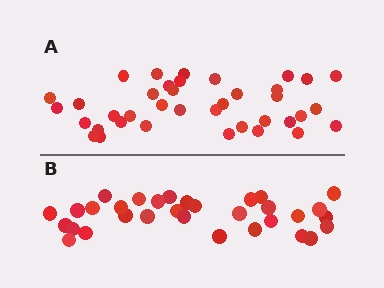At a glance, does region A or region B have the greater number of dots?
Region A (the top region) has more dots.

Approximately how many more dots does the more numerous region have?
Region A has about 6 more dots than region B.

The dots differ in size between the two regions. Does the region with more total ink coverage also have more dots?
No. Region B has more total ink coverage because its dots are larger, but region A actually contains more individual dots. Total area can be misleading — the number of items is what matters here.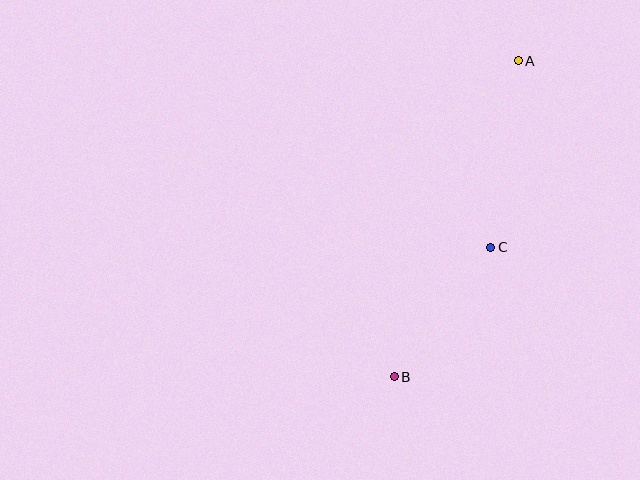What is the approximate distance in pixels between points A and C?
The distance between A and C is approximately 189 pixels.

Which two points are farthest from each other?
Points A and B are farthest from each other.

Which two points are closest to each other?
Points B and C are closest to each other.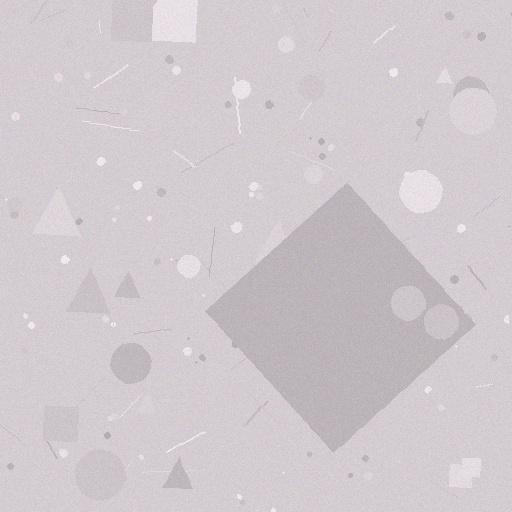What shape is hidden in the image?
A diamond is hidden in the image.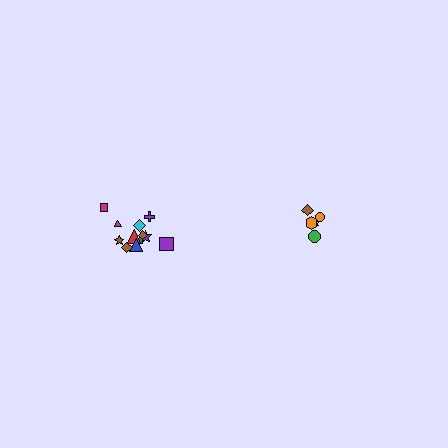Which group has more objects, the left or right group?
The left group.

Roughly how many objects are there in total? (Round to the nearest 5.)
Roughly 15 objects in total.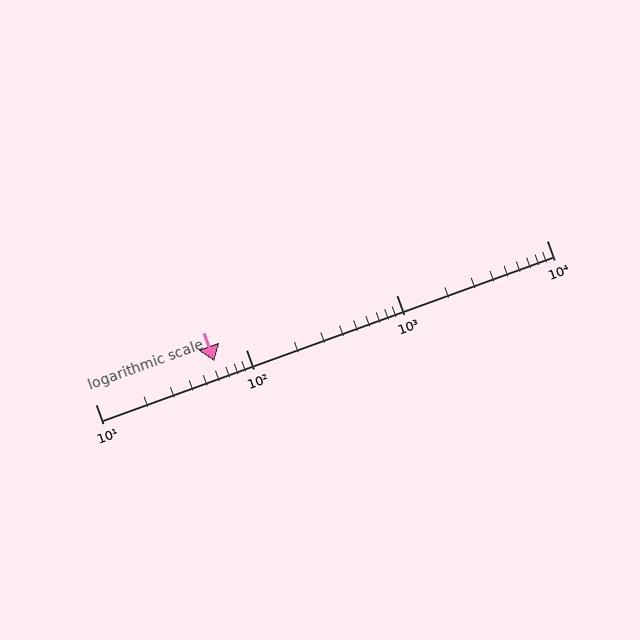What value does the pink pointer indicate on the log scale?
The pointer indicates approximately 62.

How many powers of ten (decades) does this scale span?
The scale spans 3 decades, from 10 to 10000.